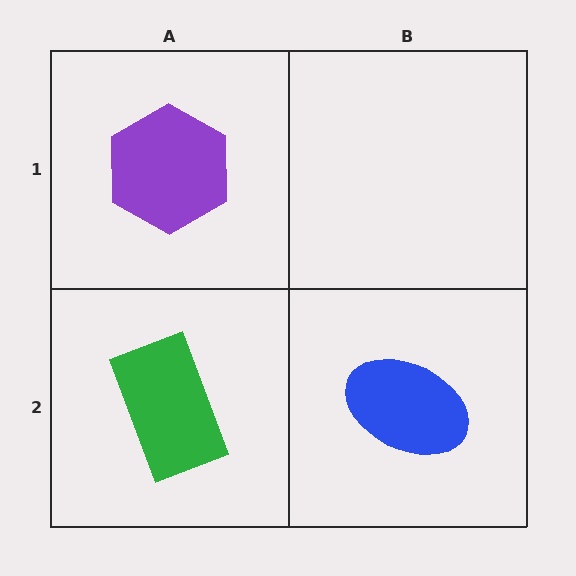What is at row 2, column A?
A green rectangle.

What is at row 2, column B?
A blue ellipse.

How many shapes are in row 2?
2 shapes.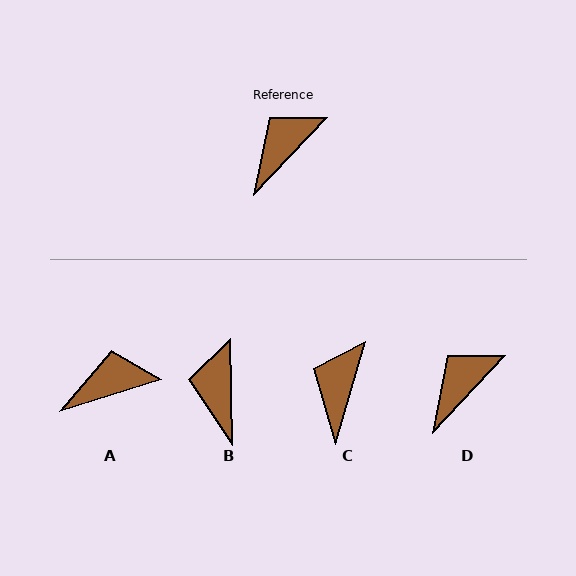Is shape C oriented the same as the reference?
No, it is off by about 27 degrees.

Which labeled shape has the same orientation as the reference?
D.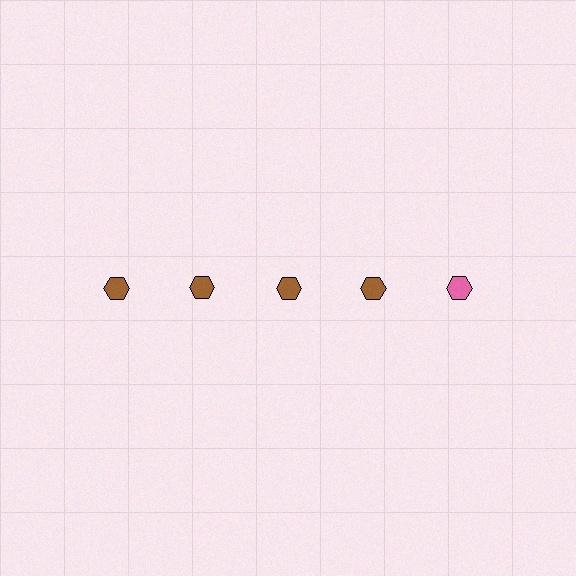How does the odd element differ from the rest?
It has a different color: pink instead of brown.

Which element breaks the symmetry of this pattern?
The pink hexagon in the top row, rightmost column breaks the symmetry. All other shapes are brown hexagons.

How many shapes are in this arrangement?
There are 5 shapes arranged in a grid pattern.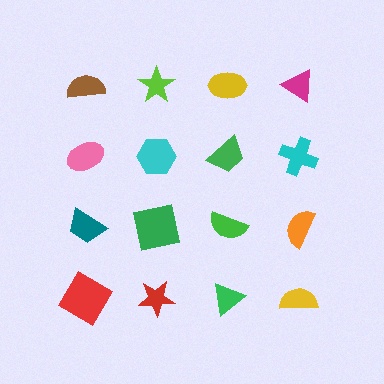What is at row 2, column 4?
A cyan cross.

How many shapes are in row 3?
4 shapes.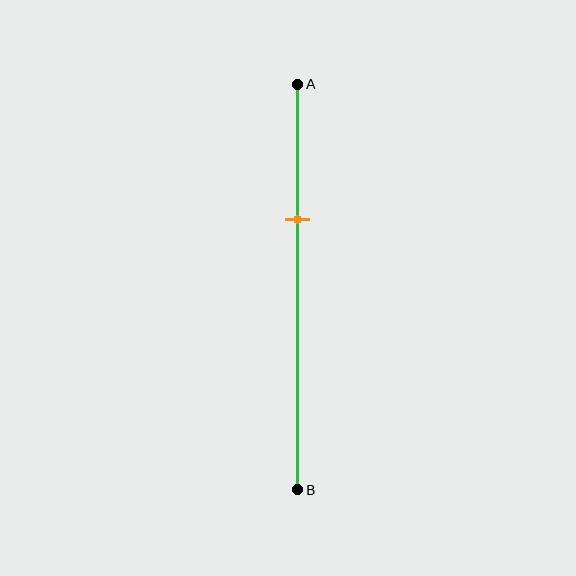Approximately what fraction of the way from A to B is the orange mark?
The orange mark is approximately 35% of the way from A to B.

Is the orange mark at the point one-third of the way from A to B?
Yes, the mark is approximately at the one-third point.